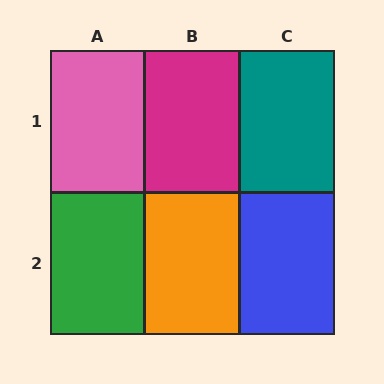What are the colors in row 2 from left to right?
Green, orange, blue.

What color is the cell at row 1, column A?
Pink.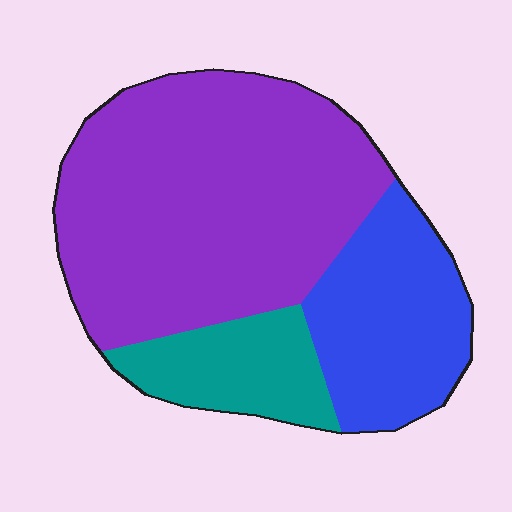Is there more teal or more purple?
Purple.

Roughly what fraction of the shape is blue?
Blue takes up about one quarter (1/4) of the shape.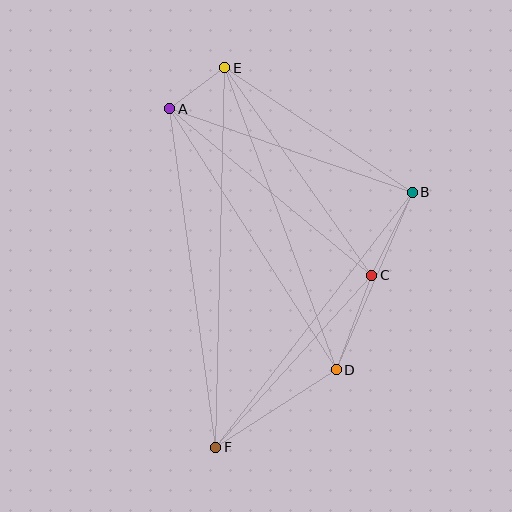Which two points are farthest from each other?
Points E and F are farthest from each other.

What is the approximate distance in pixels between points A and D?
The distance between A and D is approximately 310 pixels.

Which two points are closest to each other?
Points A and E are closest to each other.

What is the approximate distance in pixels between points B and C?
The distance between B and C is approximately 92 pixels.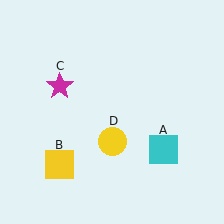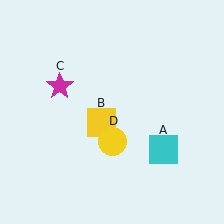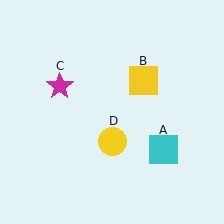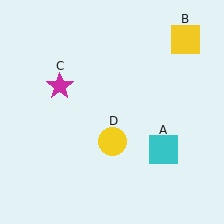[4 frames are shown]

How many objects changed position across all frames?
1 object changed position: yellow square (object B).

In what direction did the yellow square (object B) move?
The yellow square (object B) moved up and to the right.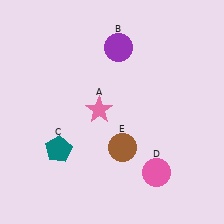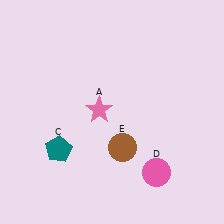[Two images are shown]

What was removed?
The purple circle (B) was removed in Image 2.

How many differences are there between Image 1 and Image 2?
There is 1 difference between the two images.